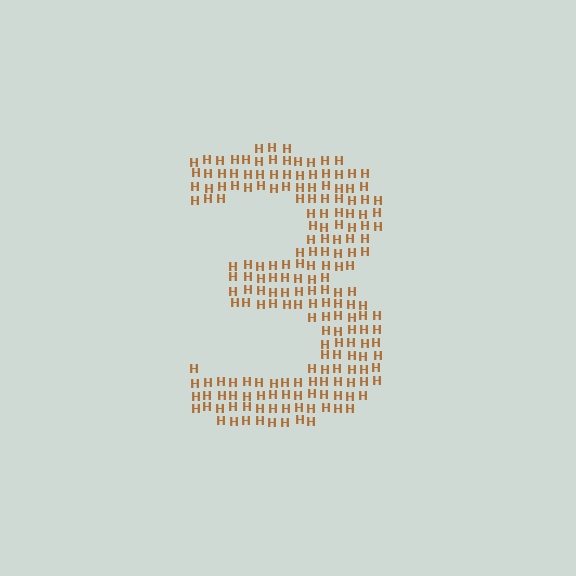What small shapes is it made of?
It is made of small letter H's.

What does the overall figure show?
The overall figure shows the digit 3.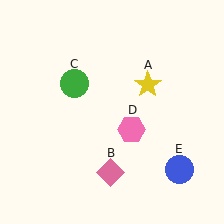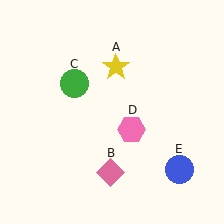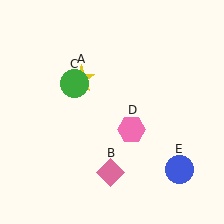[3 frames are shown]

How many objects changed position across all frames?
1 object changed position: yellow star (object A).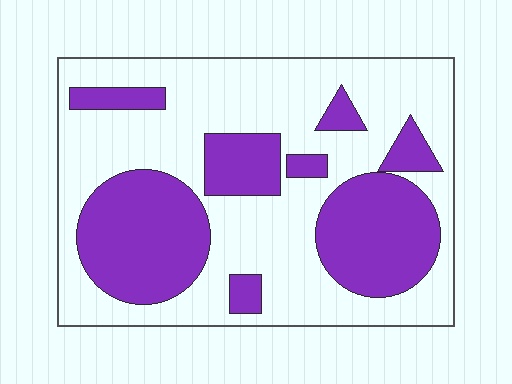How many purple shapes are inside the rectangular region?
8.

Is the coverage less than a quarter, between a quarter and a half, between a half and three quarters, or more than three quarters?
Between a quarter and a half.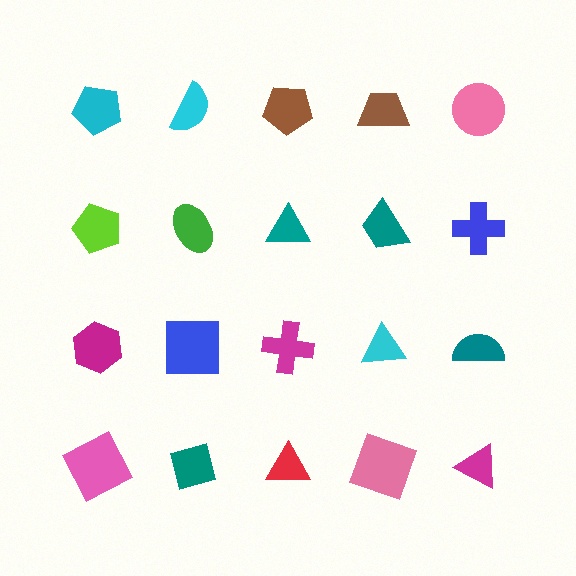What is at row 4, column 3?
A red triangle.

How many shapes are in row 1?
5 shapes.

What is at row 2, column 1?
A lime pentagon.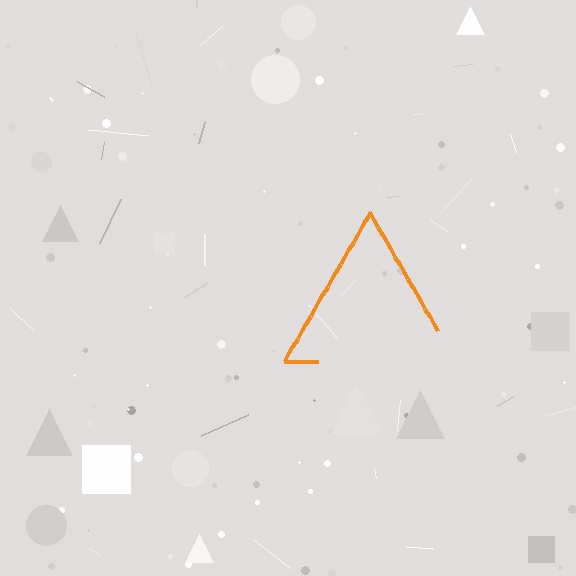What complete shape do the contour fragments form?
The contour fragments form a triangle.